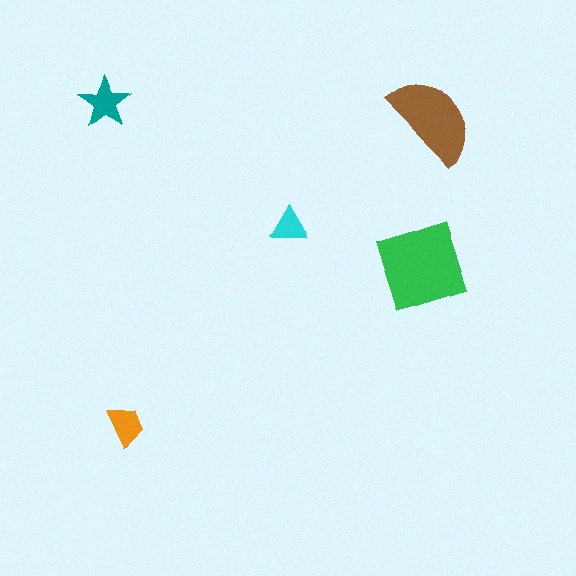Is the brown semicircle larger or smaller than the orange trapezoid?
Larger.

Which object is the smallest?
The cyan triangle.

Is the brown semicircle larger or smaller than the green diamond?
Smaller.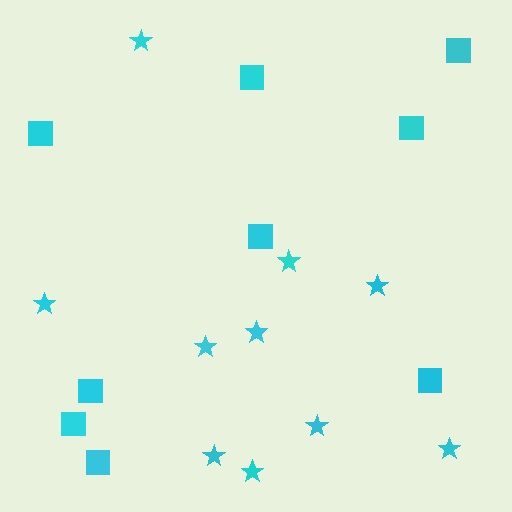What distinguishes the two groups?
There are 2 groups: one group of stars (10) and one group of squares (9).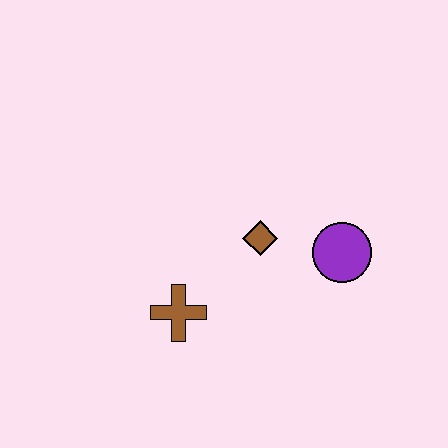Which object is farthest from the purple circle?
The brown cross is farthest from the purple circle.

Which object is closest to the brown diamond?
The purple circle is closest to the brown diamond.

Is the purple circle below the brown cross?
No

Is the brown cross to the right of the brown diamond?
No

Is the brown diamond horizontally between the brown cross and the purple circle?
Yes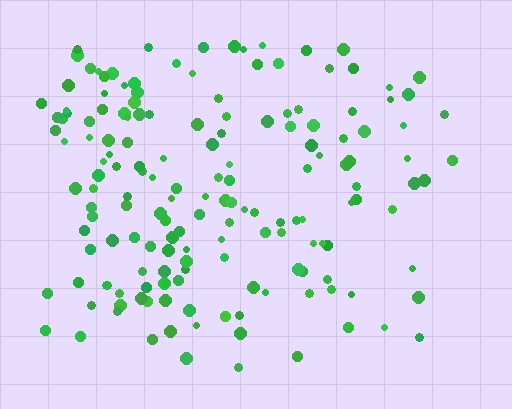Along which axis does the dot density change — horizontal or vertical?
Horizontal.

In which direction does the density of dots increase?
From right to left, with the left side densest.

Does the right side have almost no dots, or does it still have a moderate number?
Still a moderate number, just noticeably fewer than the left.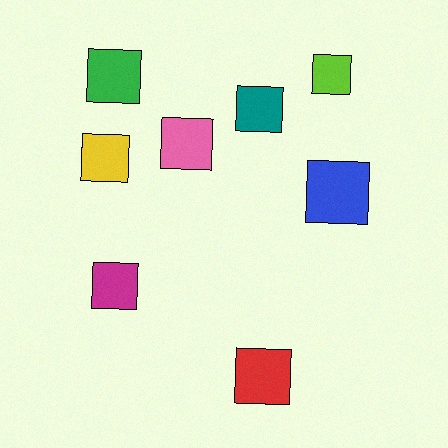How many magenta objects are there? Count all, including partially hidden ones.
There is 1 magenta object.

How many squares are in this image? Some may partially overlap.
There are 8 squares.